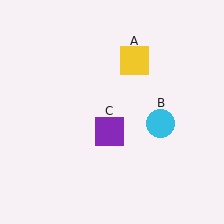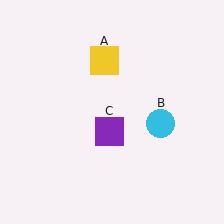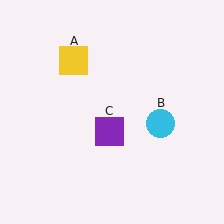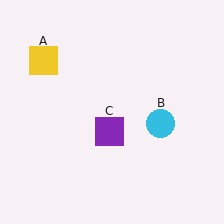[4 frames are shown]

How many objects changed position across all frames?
1 object changed position: yellow square (object A).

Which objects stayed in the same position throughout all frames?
Cyan circle (object B) and purple square (object C) remained stationary.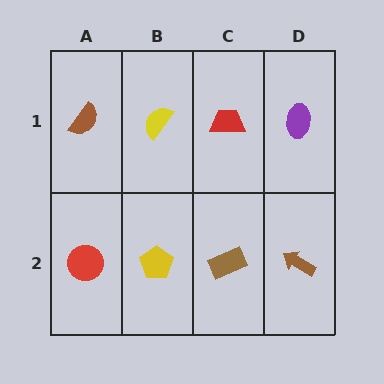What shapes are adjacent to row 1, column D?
A brown arrow (row 2, column D), a red trapezoid (row 1, column C).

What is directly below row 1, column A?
A red circle.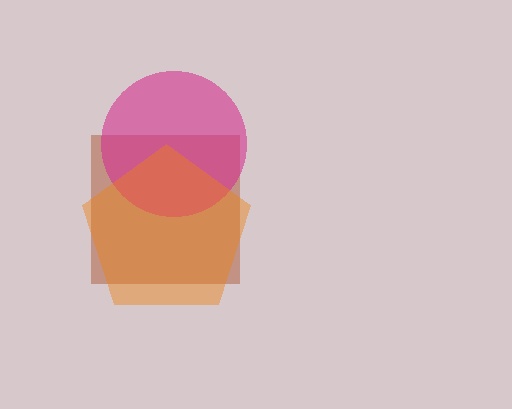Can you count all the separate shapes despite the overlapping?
Yes, there are 3 separate shapes.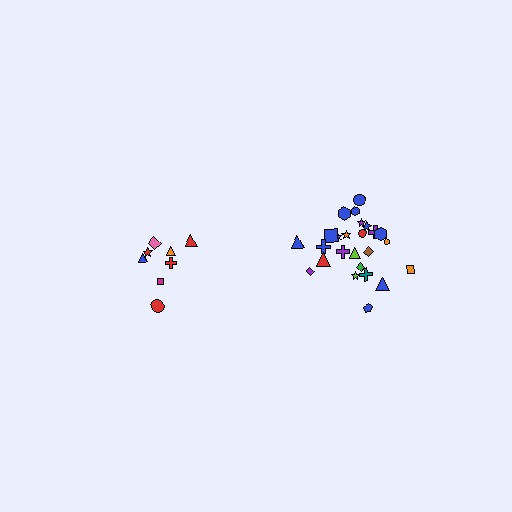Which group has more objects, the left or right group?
The right group.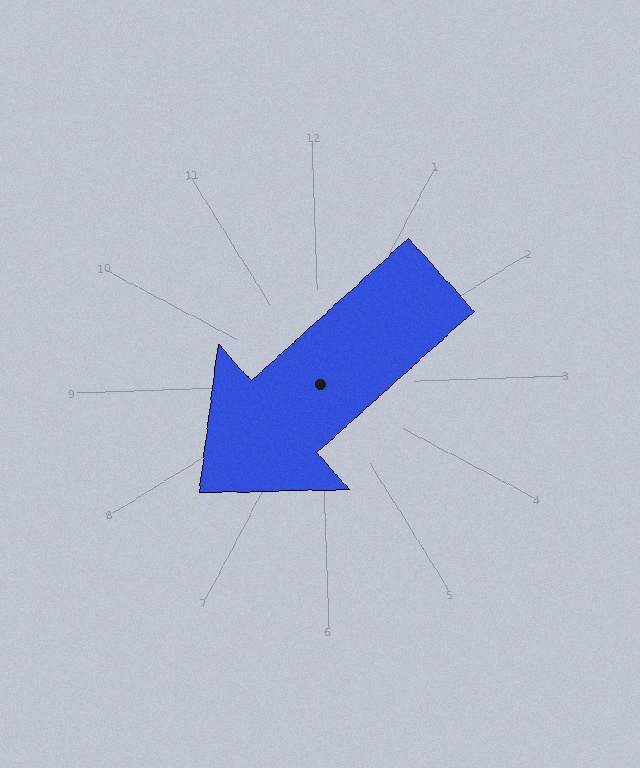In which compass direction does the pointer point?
Southwest.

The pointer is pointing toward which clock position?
Roughly 8 o'clock.